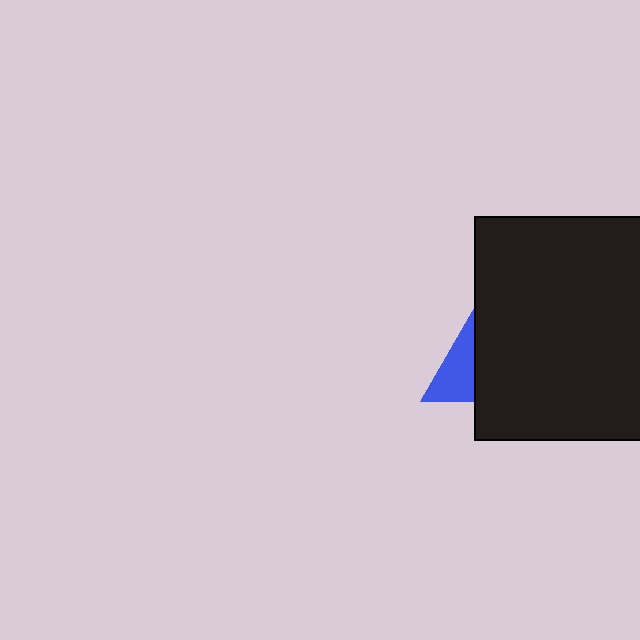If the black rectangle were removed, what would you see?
You would see the complete blue triangle.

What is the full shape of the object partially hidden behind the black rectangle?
The partially hidden object is a blue triangle.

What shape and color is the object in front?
The object in front is a black rectangle.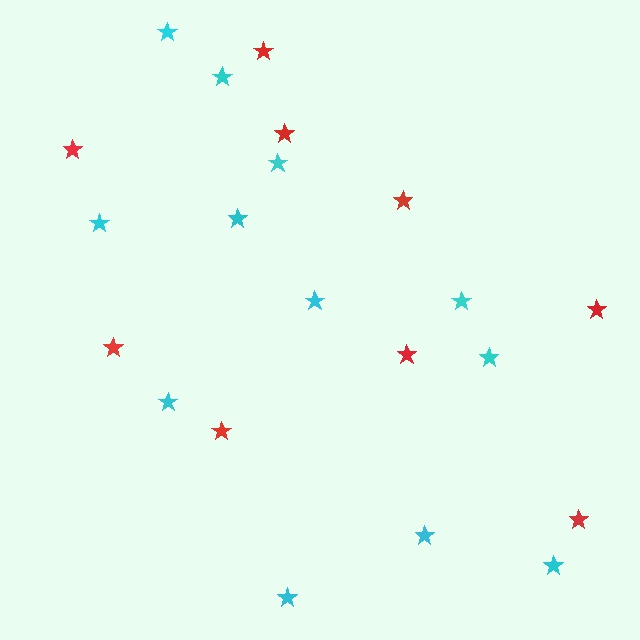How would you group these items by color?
There are 2 groups: one group of red stars (9) and one group of cyan stars (12).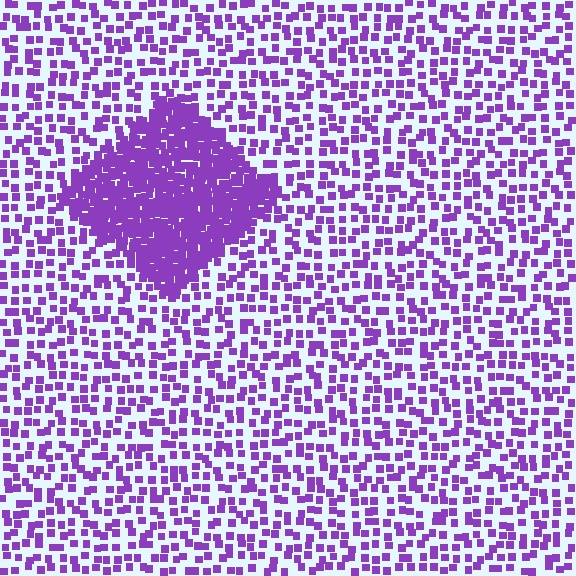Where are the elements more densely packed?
The elements are more densely packed inside the diamond boundary.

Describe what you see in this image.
The image contains small purple elements arranged at two different densities. A diamond-shaped region is visible where the elements are more densely packed than the surrounding area.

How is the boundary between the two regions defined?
The boundary is defined by a change in element density (approximately 3.1x ratio). All elements are the same color, size, and shape.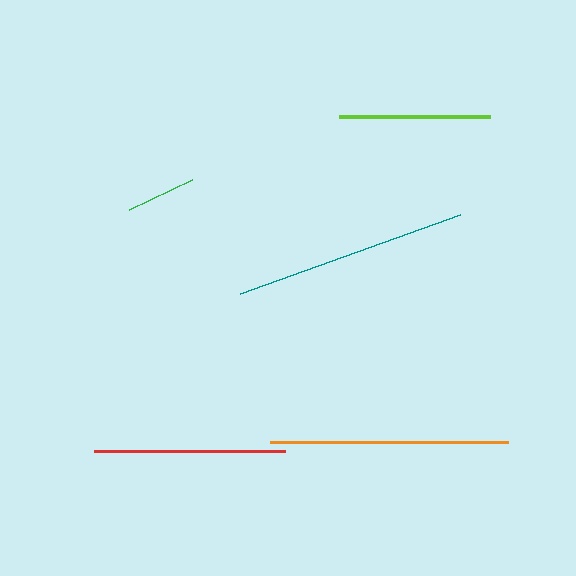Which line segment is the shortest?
The green line is the shortest at approximately 70 pixels.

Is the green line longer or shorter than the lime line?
The lime line is longer than the green line.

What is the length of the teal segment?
The teal segment is approximately 234 pixels long.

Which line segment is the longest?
The orange line is the longest at approximately 237 pixels.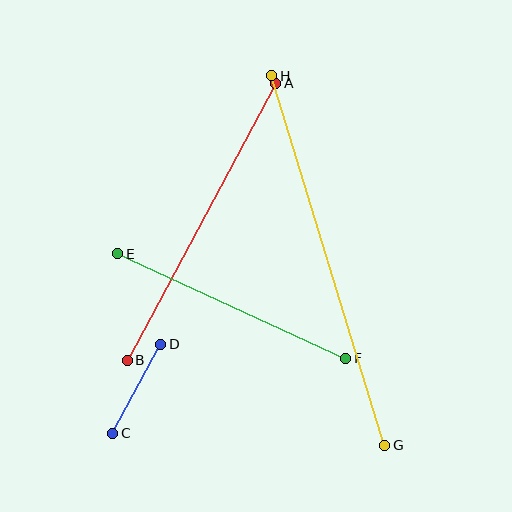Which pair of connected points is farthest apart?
Points G and H are farthest apart.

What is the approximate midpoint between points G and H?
The midpoint is at approximately (328, 260) pixels.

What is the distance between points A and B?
The distance is approximately 314 pixels.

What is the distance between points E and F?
The distance is approximately 251 pixels.